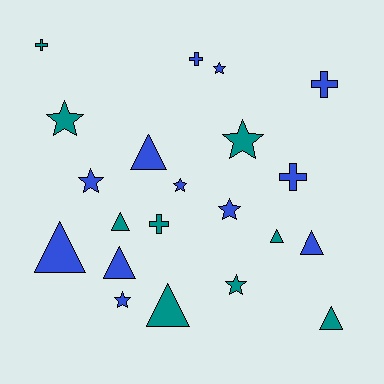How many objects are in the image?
There are 21 objects.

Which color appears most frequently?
Blue, with 12 objects.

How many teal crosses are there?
There are 2 teal crosses.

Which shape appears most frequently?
Star, with 8 objects.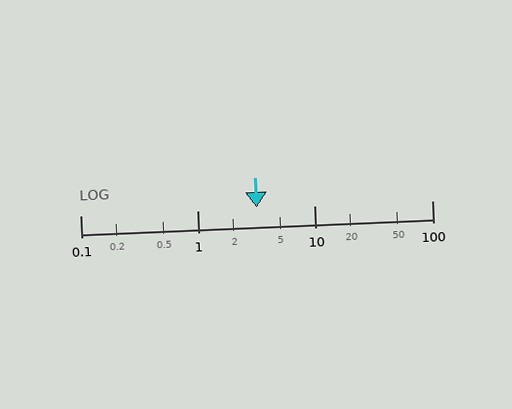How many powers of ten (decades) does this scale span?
The scale spans 3 decades, from 0.1 to 100.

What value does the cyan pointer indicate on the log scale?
The pointer indicates approximately 3.2.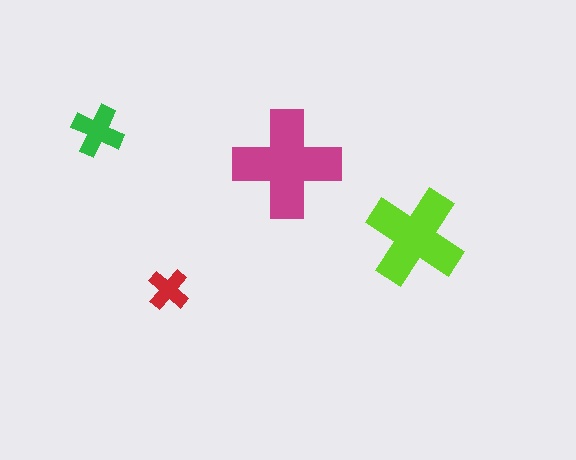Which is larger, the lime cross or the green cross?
The lime one.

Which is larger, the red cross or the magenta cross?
The magenta one.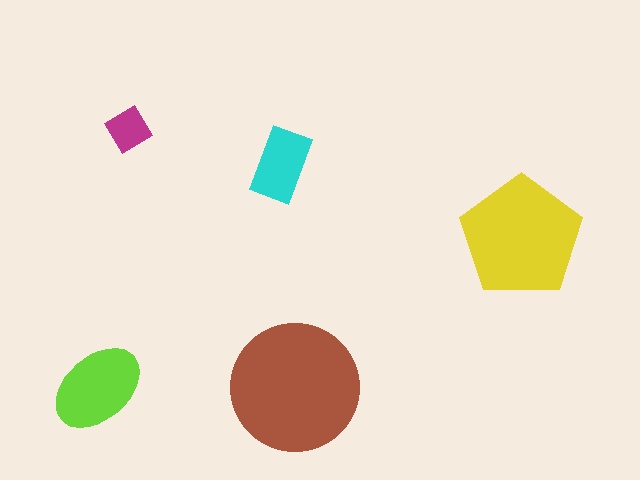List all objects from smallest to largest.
The magenta diamond, the cyan rectangle, the lime ellipse, the yellow pentagon, the brown circle.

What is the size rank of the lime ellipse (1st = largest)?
3rd.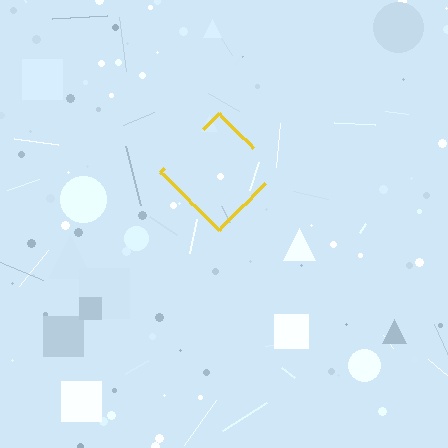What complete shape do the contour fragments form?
The contour fragments form a diamond.